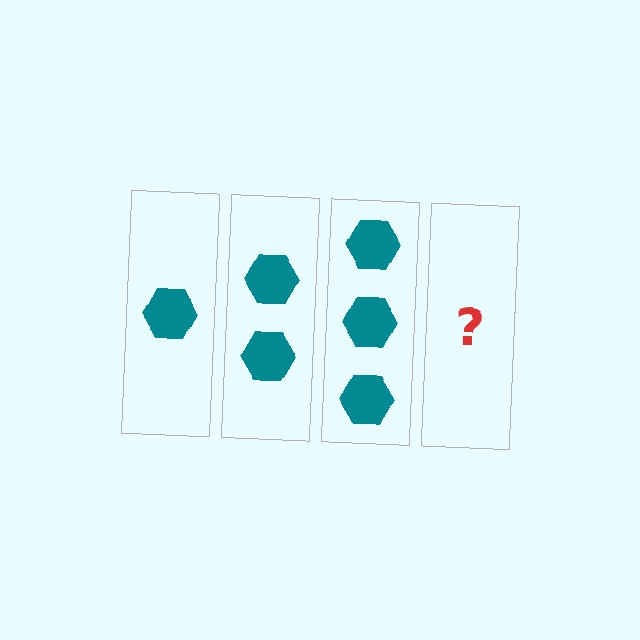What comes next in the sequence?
The next element should be 4 hexagons.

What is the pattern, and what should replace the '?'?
The pattern is that each step adds one more hexagon. The '?' should be 4 hexagons.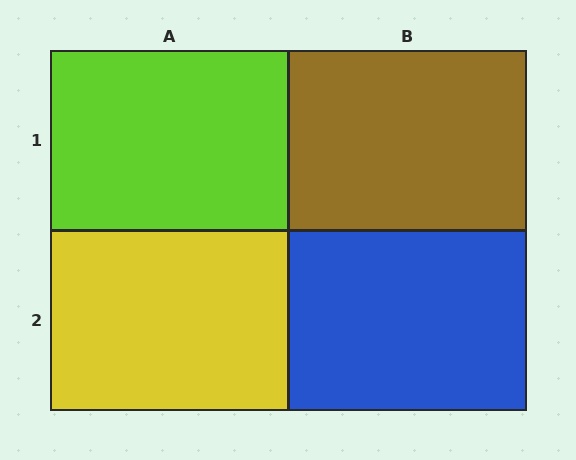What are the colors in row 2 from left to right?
Yellow, blue.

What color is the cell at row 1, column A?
Lime.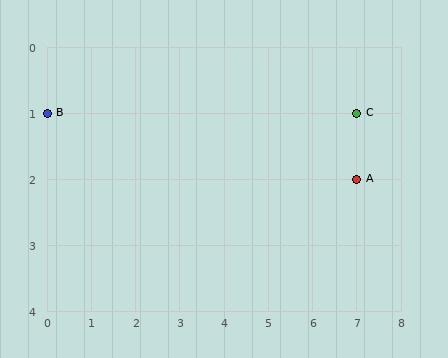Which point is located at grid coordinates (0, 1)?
Point B is at (0, 1).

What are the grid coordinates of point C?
Point C is at grid coordinates (7, 1).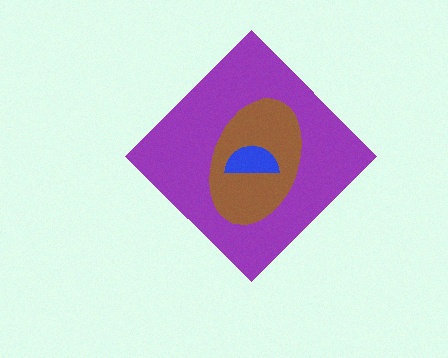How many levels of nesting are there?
3.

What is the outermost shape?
The purple diamond.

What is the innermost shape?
The blue semicircle.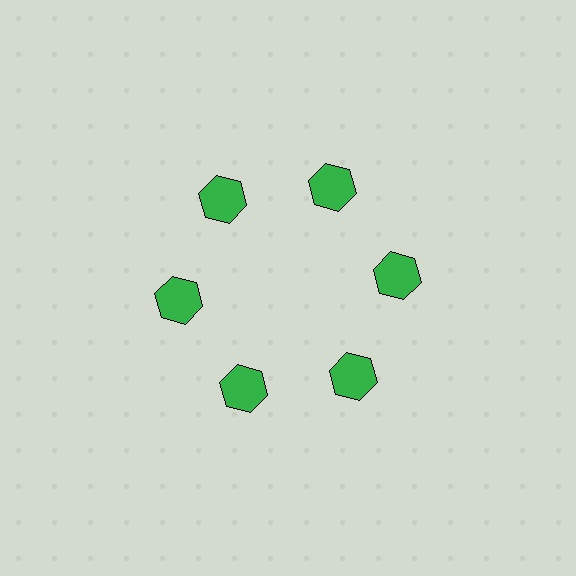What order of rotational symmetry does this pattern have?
This pattern has 6-fold rotational symmetry.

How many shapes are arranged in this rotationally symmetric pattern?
There are 6 shapes, arranged in 6 groups of 1.